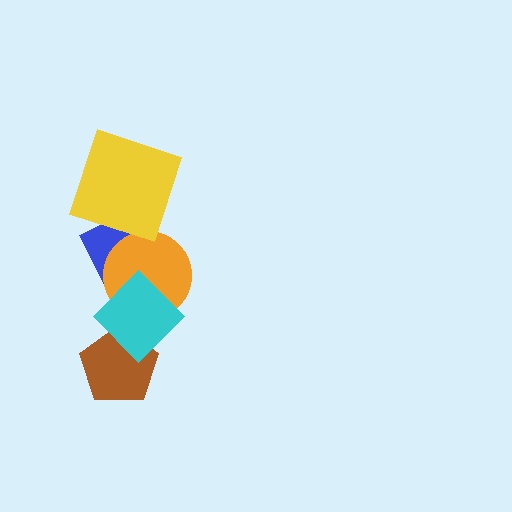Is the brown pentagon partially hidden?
Yes, it is partially covered by another shape.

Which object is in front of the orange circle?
The cyan diamond is in front of the orange circle.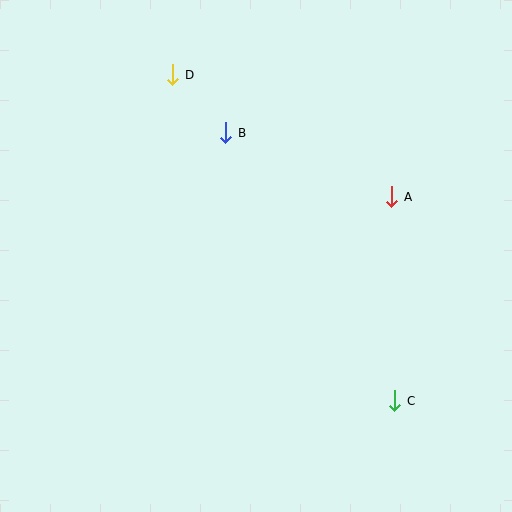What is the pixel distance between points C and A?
The distance between C and A is 204 pixels.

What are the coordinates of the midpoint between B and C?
The midpoint between B and C is at (310, 267).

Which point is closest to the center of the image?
Point B at (225, 133) is closest to the center.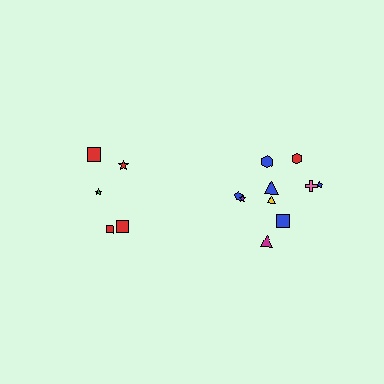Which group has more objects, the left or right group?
The right group.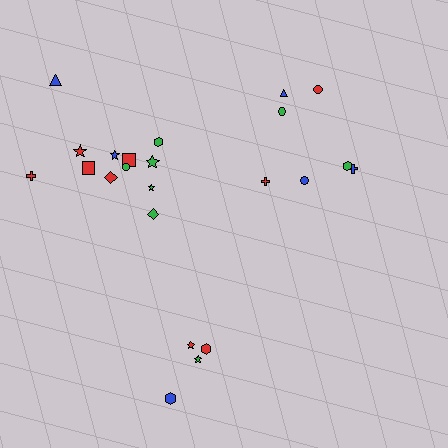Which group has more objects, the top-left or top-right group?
The top-left group.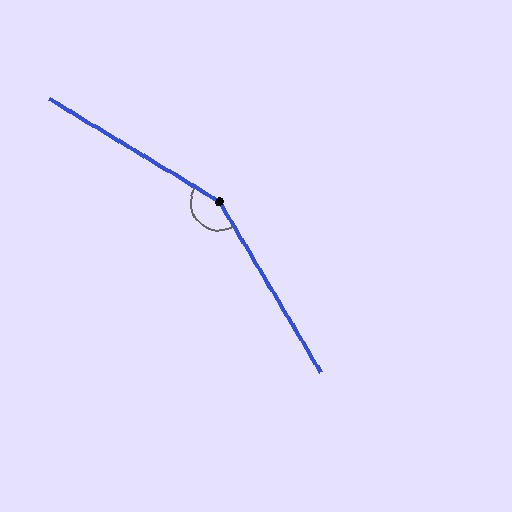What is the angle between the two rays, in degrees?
Approximately 152 degrees.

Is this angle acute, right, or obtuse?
It is obtuse.